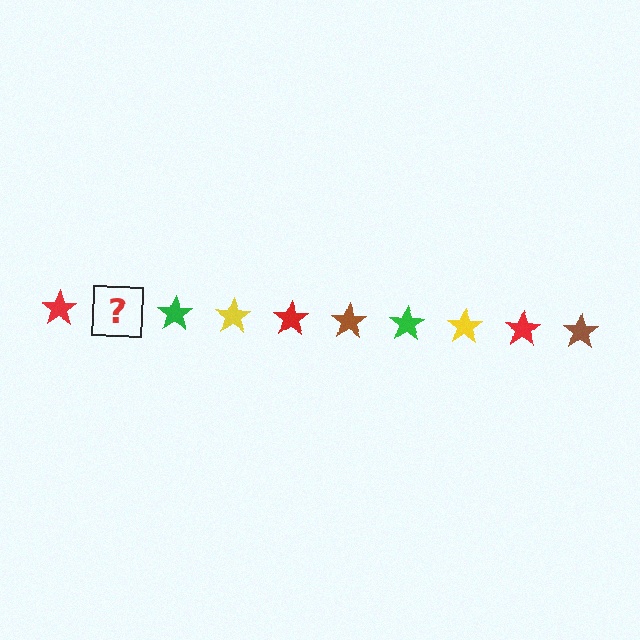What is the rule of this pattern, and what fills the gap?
The rule is that the pattern cycles through red, brown, green, yellow stars. The gap should be filled with a brown star.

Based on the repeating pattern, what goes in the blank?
The blank should be a brown star.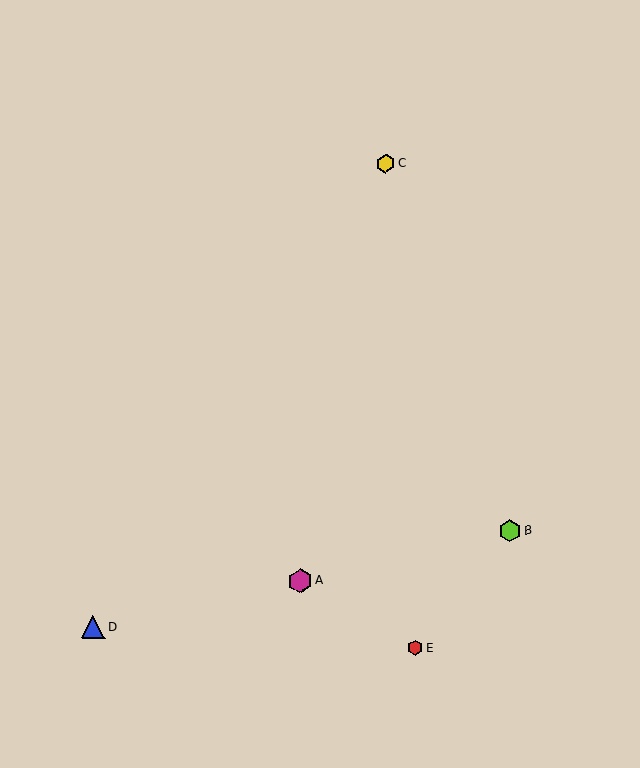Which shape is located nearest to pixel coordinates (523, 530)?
The lime hexagon (labeled B) at (510, 531) is nearest to that location.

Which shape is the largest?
The magenta hexagon (labeled A) is the largest.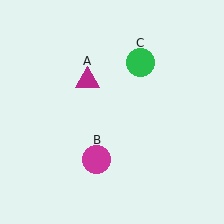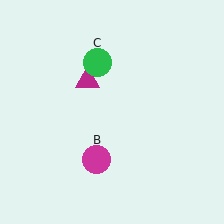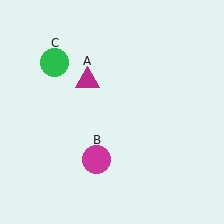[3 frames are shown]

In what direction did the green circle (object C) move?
The green circle (object C) moved left.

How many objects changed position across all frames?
1 object changed position: green circle (object C).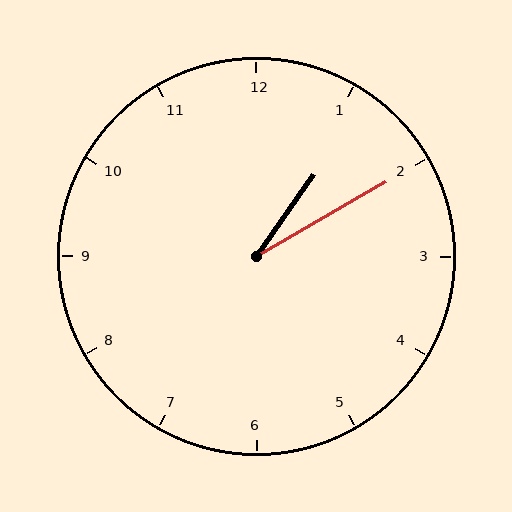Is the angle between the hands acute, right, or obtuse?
It is acute.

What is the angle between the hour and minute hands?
Approximately 25 degrees.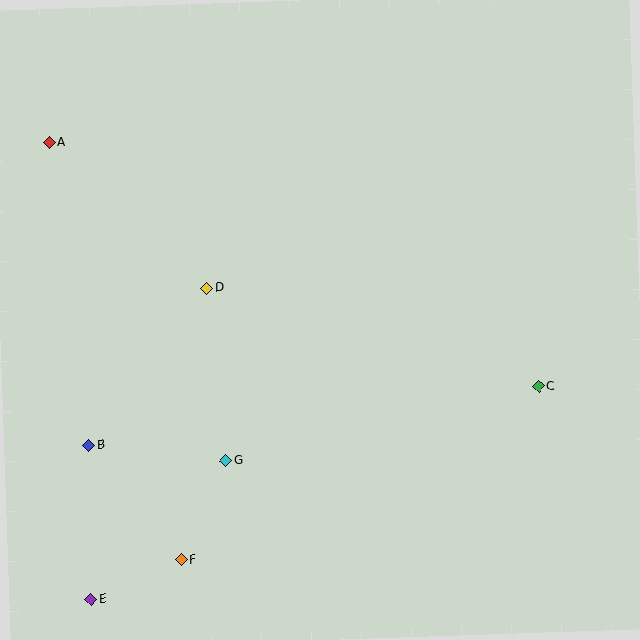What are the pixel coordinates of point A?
Point A is at (49, 142).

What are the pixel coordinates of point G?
Point G is at (226, 461).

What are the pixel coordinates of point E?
Point E is at (91, 599).